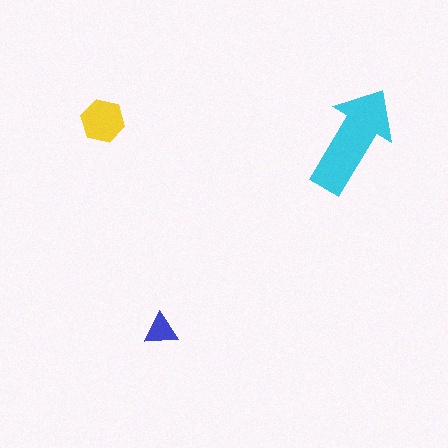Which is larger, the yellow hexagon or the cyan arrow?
The cyan arrow.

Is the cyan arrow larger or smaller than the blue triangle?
Larger.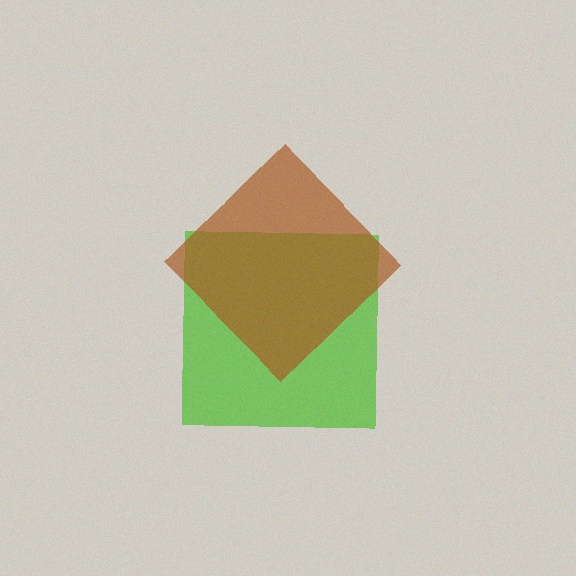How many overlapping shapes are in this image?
There are 2 overlapping shapes in the image.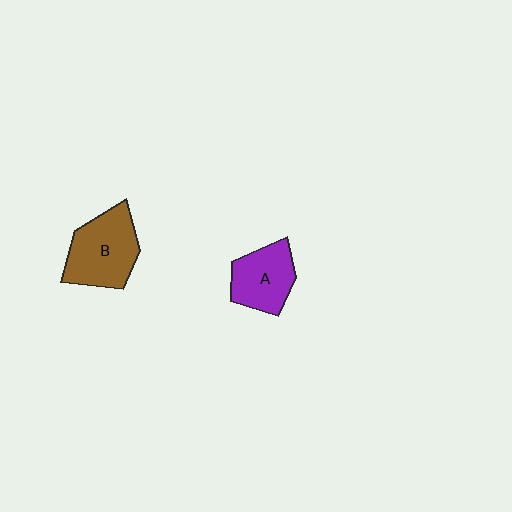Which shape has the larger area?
Shape B (brown).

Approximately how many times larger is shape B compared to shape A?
Approximately 1.3 times.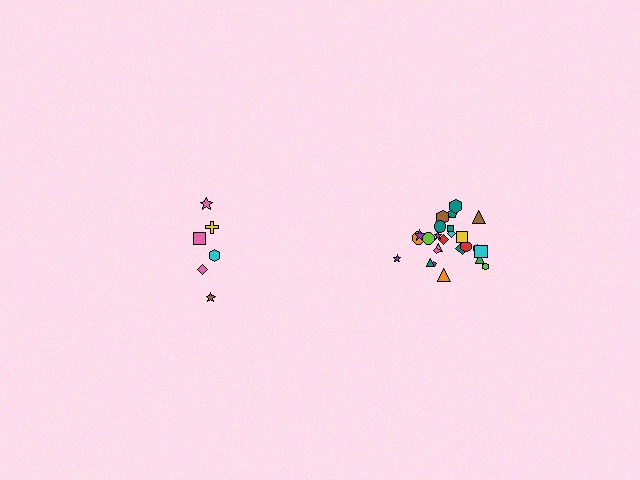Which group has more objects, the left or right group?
The right group.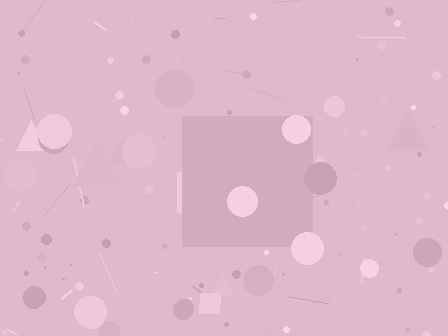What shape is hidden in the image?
A square is hidden in the image.